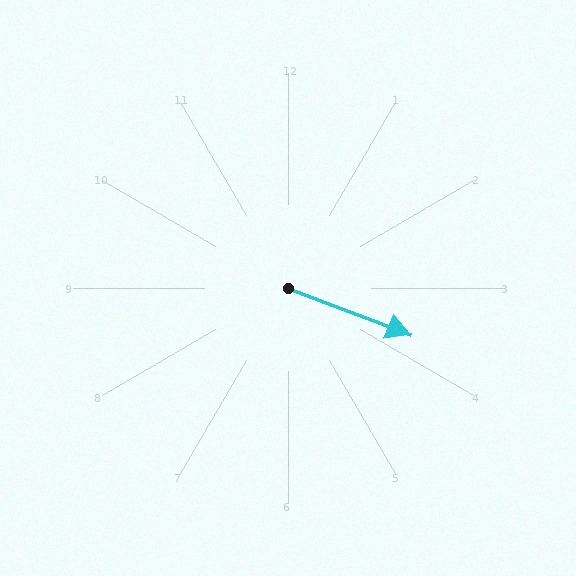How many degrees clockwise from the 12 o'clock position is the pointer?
Approximately 111 degrees.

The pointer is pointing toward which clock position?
Roughly 4 o'clock.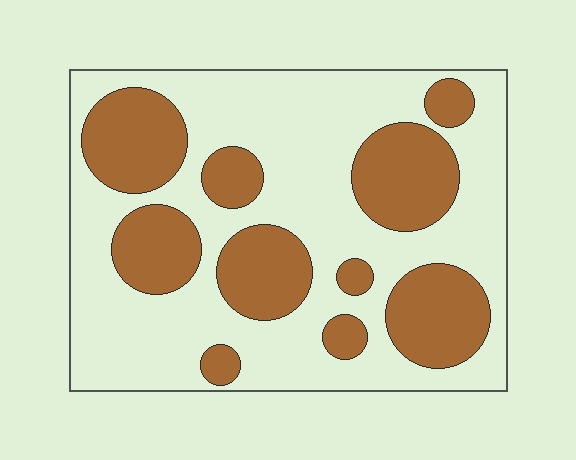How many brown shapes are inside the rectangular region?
10.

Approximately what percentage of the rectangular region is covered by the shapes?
Approximately 35%.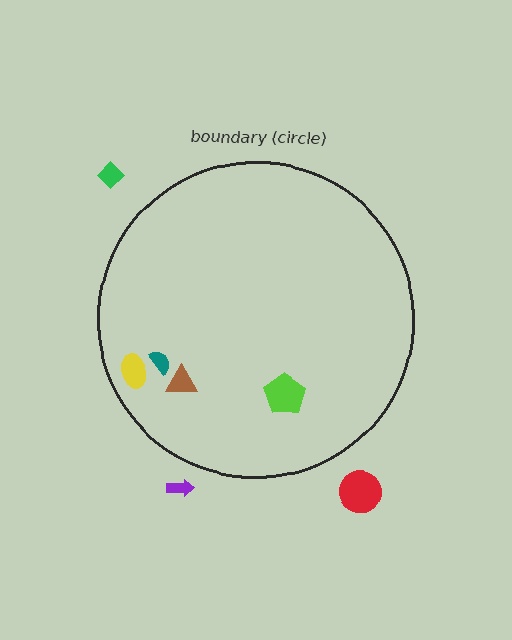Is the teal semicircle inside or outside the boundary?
Inside.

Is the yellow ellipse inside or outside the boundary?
Inside.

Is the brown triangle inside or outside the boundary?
Inside.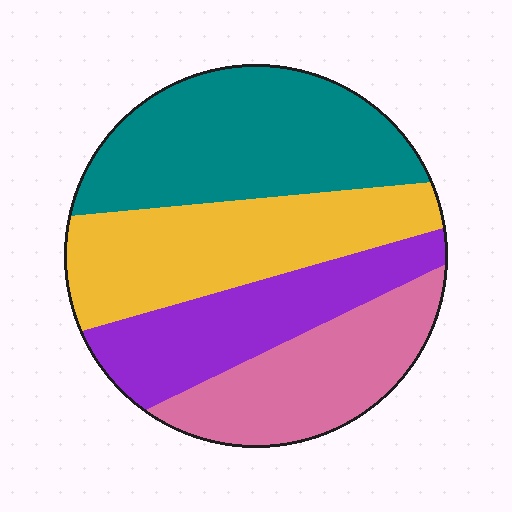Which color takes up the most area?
Teal, at roughly 30%.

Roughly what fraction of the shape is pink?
Pink takes up about one fifth (1/5) of the shape.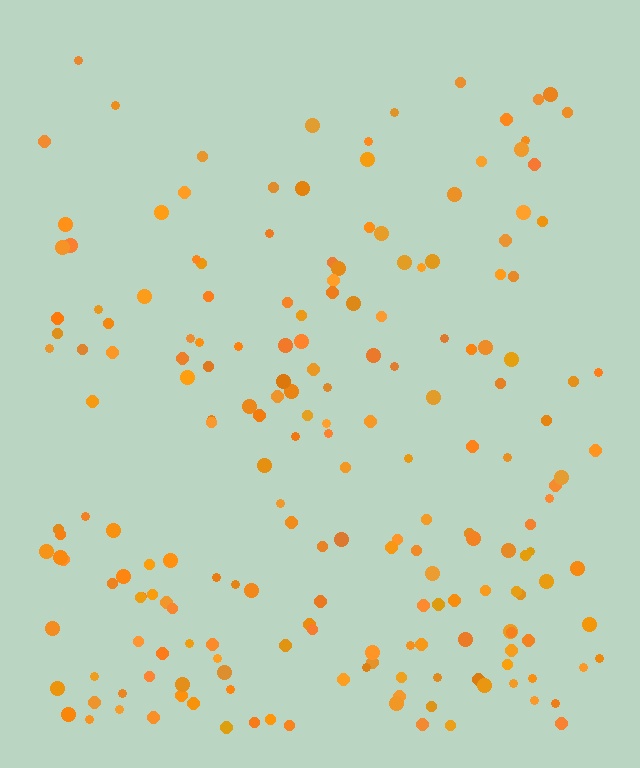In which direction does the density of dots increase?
From top to bottom, with the bottom side densest.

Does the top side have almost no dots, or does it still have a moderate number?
Still a moderate number, just noticeably fewer than the bottom.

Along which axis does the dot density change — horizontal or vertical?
Vertical.